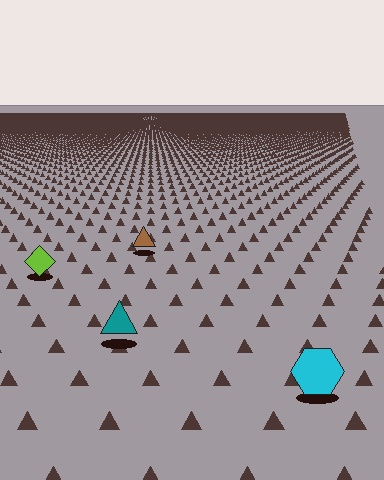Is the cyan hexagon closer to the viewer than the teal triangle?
Yes. The cyan hexagon is closer — you can tell from the texture gradient: the ground texture is coarser near it.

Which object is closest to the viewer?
The cyan hexagon is closest. The texture marks near it are larger and more spread out.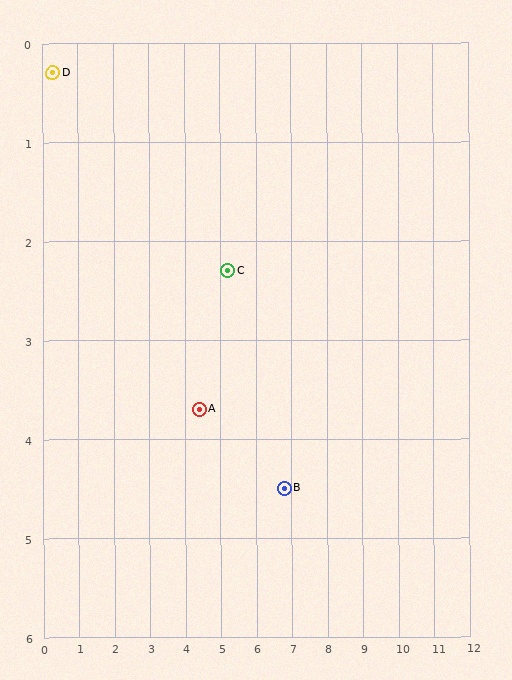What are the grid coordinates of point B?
Point B is at approximately (6.8, 4.5).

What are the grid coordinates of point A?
Point A is at approximately (4.4, 3.7).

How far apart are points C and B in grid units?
Points C and B are about 2.7 grid units apart.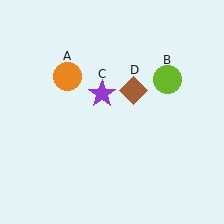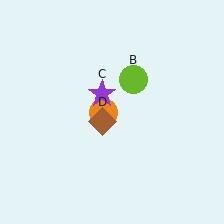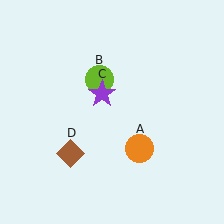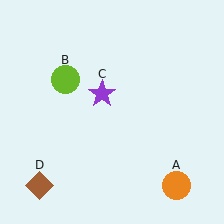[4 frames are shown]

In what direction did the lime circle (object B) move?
The lime circle (object B) moved left.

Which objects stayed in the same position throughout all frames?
Purple star (object C) remained stationary.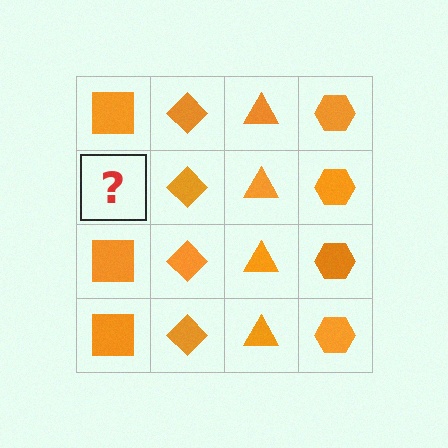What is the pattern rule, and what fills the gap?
The rule is that each column has a consistent shape. The gap should be filled with an orange square.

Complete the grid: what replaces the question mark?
The question mark should be replaced with an orange square.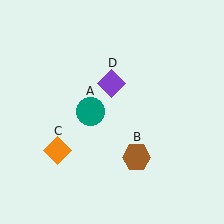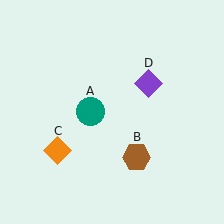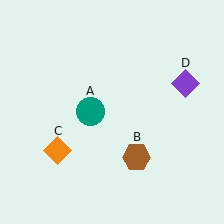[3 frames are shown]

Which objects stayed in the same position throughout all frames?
Teal circle (object A) and brown hexagon (object B) and orange diamond (object C) remained stationary.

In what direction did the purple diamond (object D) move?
The purple diamond (object D) moved right.